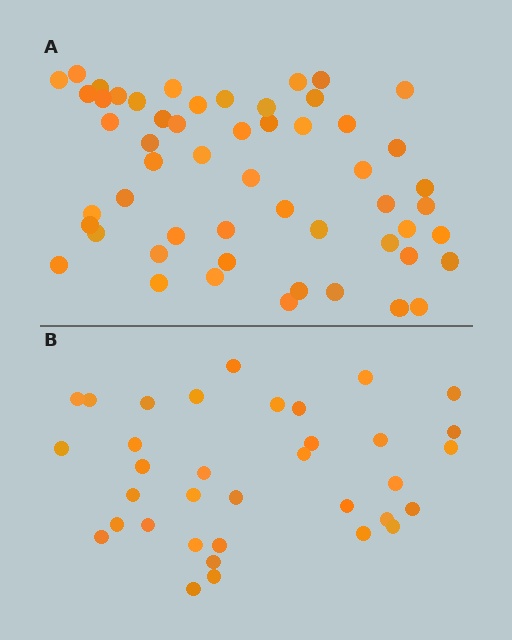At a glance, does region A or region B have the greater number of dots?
Region A (the top region) has more dots.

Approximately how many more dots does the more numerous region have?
Region A has approximately 20 more dots than region B.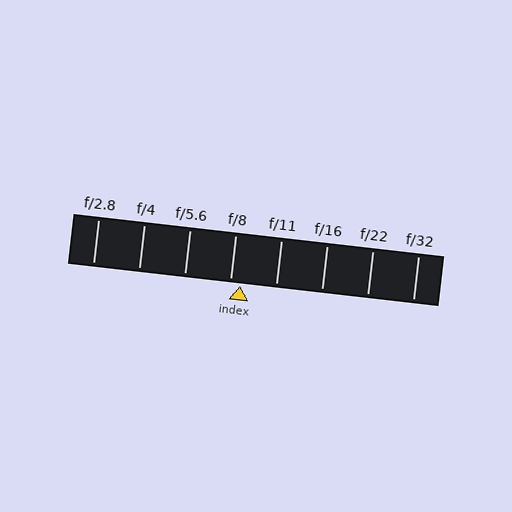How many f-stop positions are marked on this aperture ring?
There are 8 f-stop positions marked.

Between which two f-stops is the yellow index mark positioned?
The index mark is between f/8 and f/11.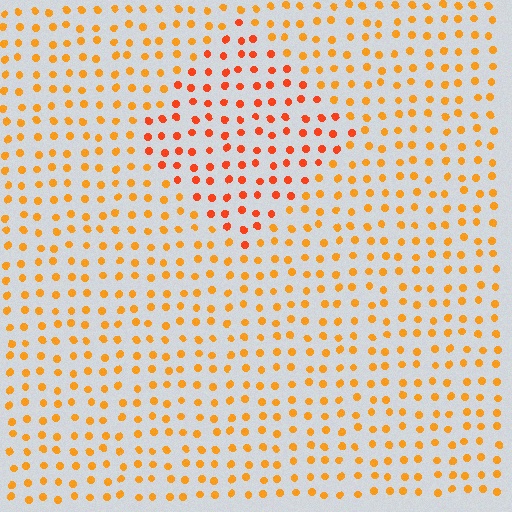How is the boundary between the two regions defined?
The boundary is defined purely by a slight shift in hue (about 25 degrees). Spacing, size, and orientation are identical on both sides.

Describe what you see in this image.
The image is filled with small orange elements in a uniform arrangement. A diamond-shaped region is visible where the elements are tinted to a slightly different hue, forming a subtle color boundary.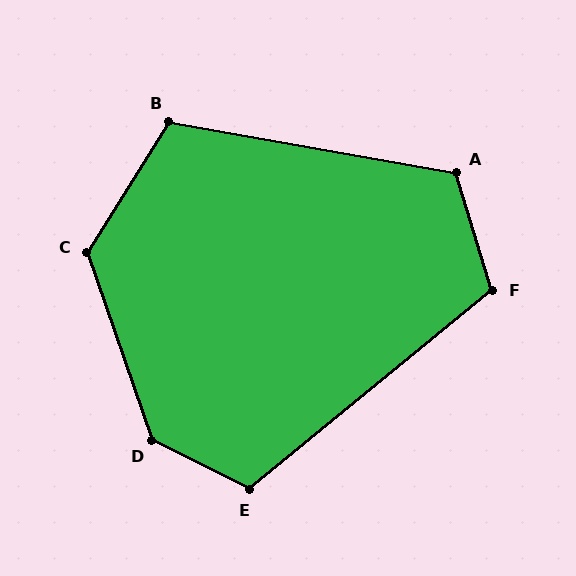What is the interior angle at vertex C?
Approximately 129 degrees (obtuse).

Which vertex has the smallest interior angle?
B, at approximately 112 degrees.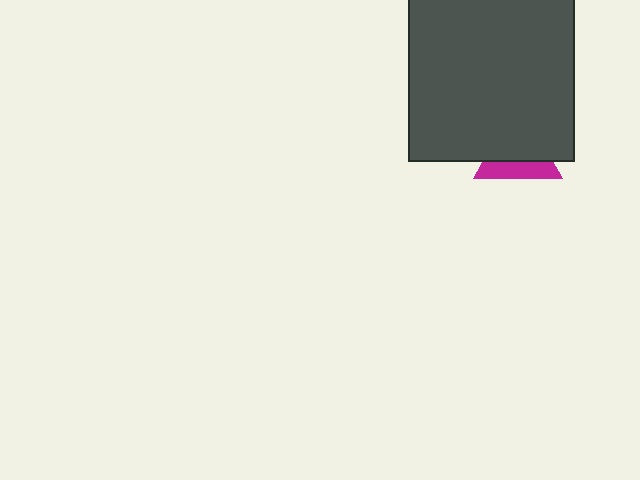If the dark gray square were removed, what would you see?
You would see the complete magenta triangle.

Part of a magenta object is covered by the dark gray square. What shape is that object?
It is a triangle.